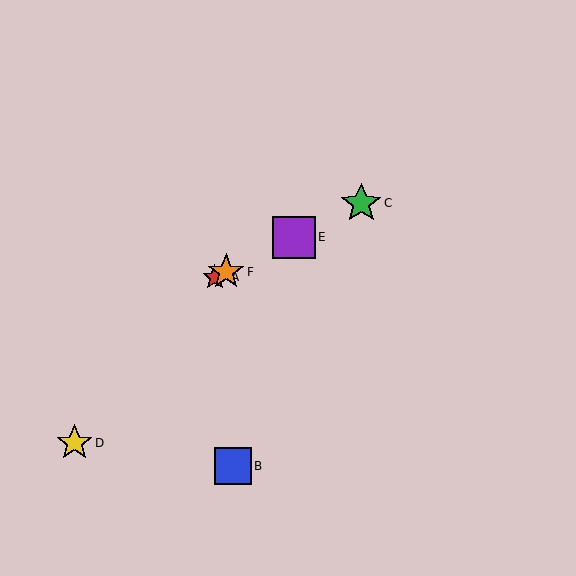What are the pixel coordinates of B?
Object B is at (233, 466).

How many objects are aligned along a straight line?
4 objects (A, C, E, F) are aligned along a straight line.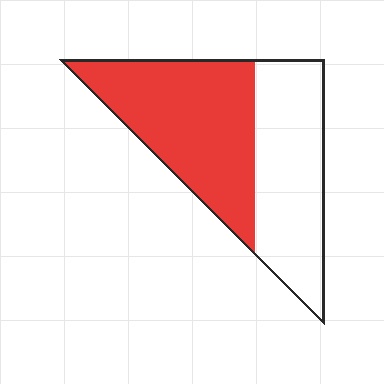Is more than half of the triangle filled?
Yes.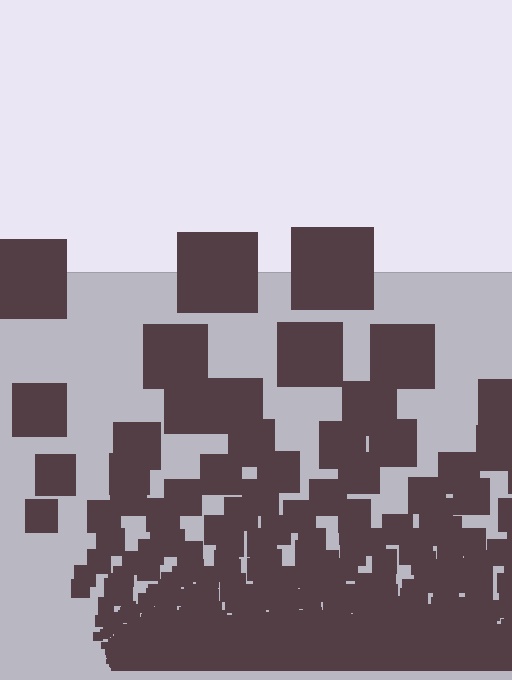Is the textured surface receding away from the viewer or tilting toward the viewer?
The surface appears to tilt toward the viewer. Texture elements get larger and sparser toward the top.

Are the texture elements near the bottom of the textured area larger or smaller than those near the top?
Smaller. The gradient is inverted — elements near the bottom are smaller and denser.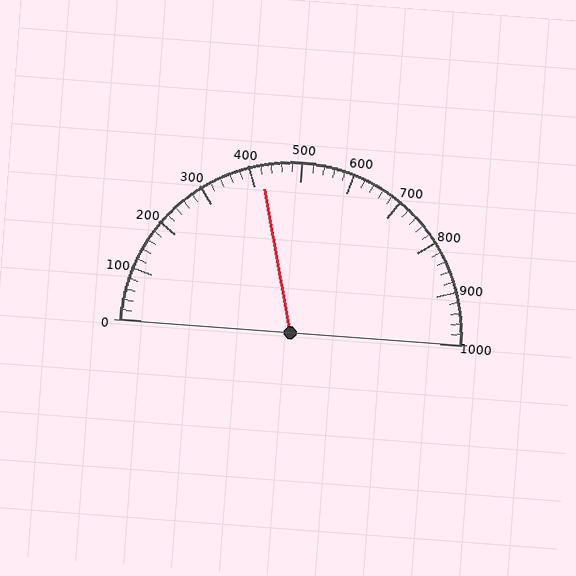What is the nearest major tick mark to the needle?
The nearest major tick mark is 400.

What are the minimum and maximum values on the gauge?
The gauge ranges from 0 to 1000.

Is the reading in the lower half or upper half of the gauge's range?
The reading is in the lower half of the range (0 to 1000).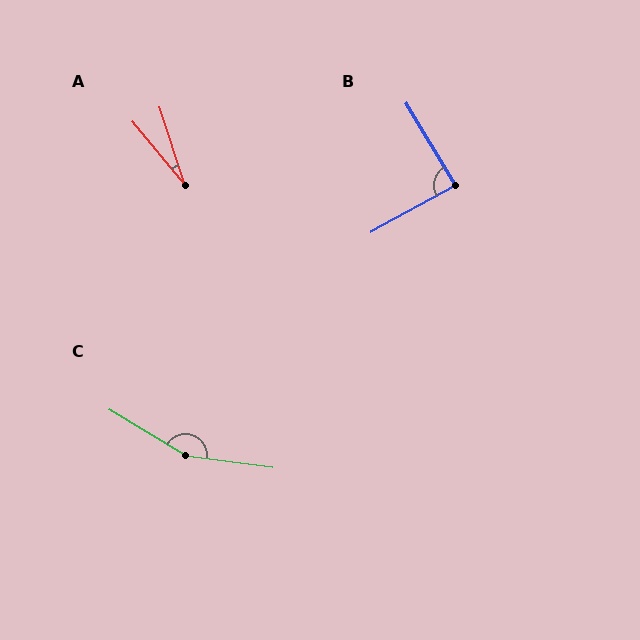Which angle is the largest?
C, at approximately 156 degrees.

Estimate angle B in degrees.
Approximately 88 degrees.